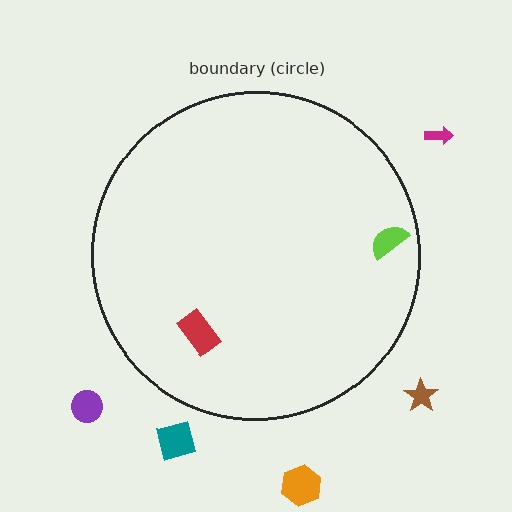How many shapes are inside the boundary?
2 inside, 5 outside.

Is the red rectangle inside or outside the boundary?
Inside.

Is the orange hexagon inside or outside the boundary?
Outside.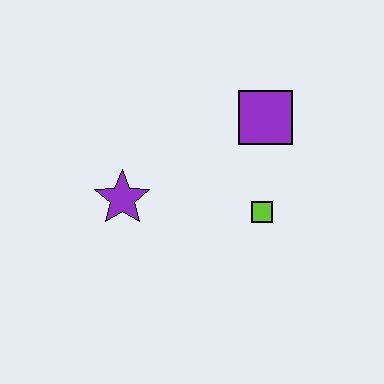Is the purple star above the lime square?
Yes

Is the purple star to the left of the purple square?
Yes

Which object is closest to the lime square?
The purple square is closest to the lime square.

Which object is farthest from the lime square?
The purple star is farthest from the lime square.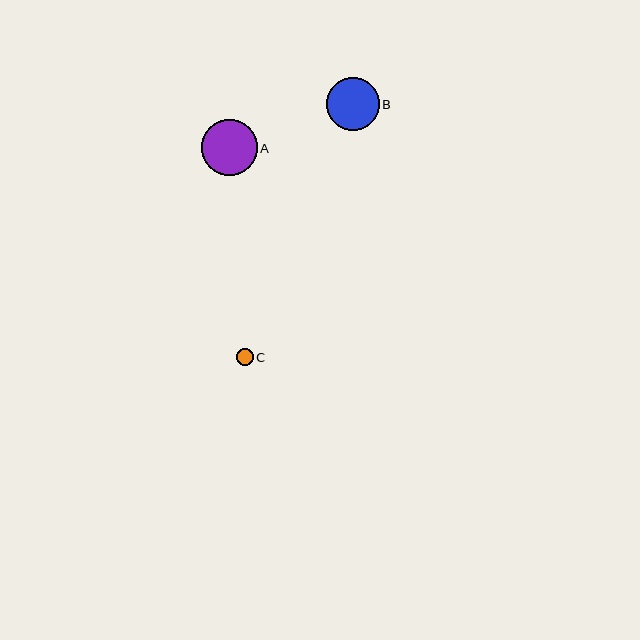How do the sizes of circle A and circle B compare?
Circle A and circle B are approximately the same size.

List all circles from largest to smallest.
From largest to smallest: A, B, C.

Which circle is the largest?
Circle A is the largest with a size of approximately 56 pixels.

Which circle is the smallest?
Circle C is the smallest with a size of approximately 17 pixels.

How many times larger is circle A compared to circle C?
Circle A is approximately 3.3 times the size of circle C.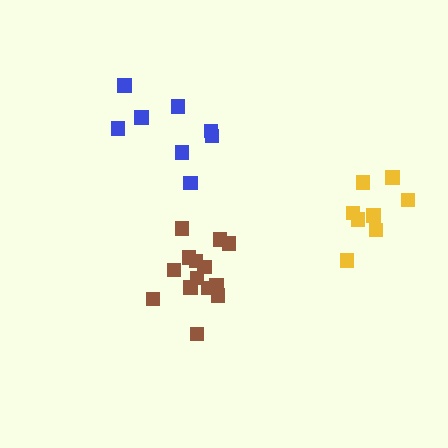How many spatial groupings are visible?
There are 3 spatial groupings.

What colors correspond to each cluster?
The clusters are colored: brown, blue, yellow.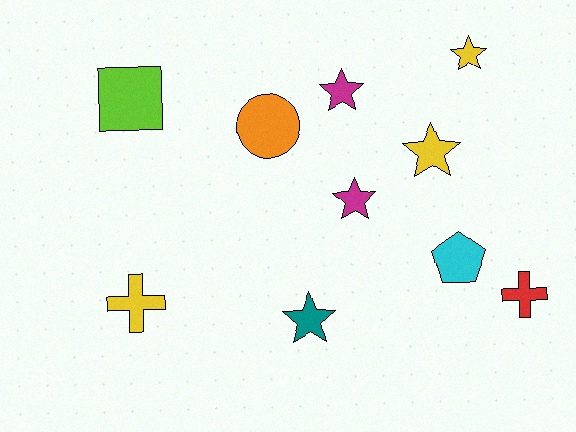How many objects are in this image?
There are 10 objects.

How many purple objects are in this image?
There are no purple objects.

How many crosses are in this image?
There are 2 crosses.